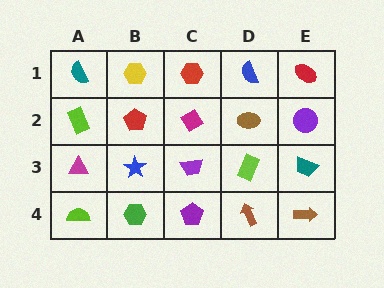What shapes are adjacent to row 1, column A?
A lime rectangle (row 2, column A), a yellow hexagon (row 1, column B).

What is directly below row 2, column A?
A magenta triangle.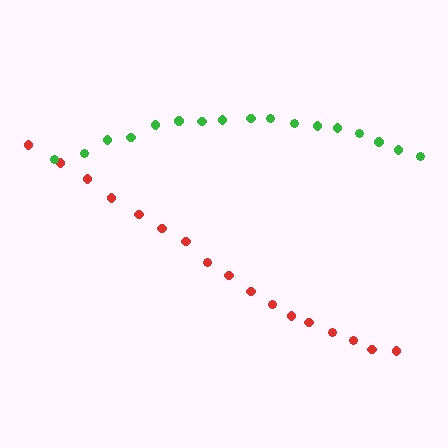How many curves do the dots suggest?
There are 2 distinct paths.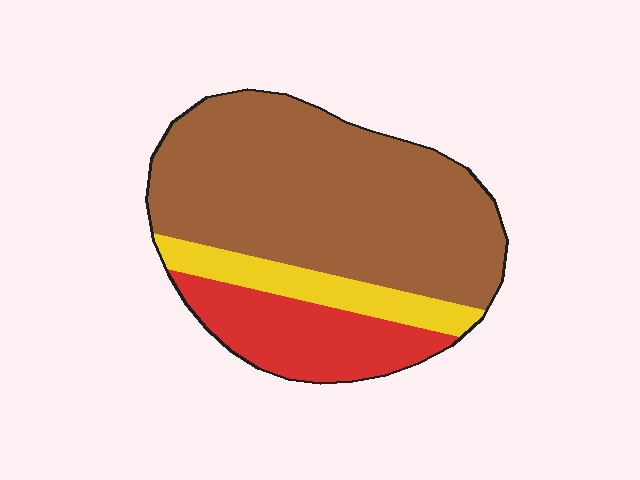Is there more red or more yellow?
Red.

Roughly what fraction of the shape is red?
Red covers 21% of the shape.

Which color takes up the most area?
Brown, at roughly 65%.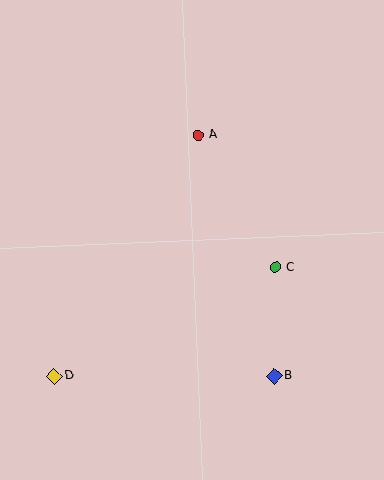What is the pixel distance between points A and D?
The distance between A and D is 281 pixels.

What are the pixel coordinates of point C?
Point C is at (276, 267).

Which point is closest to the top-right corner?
Point A is closest to the top-right corner.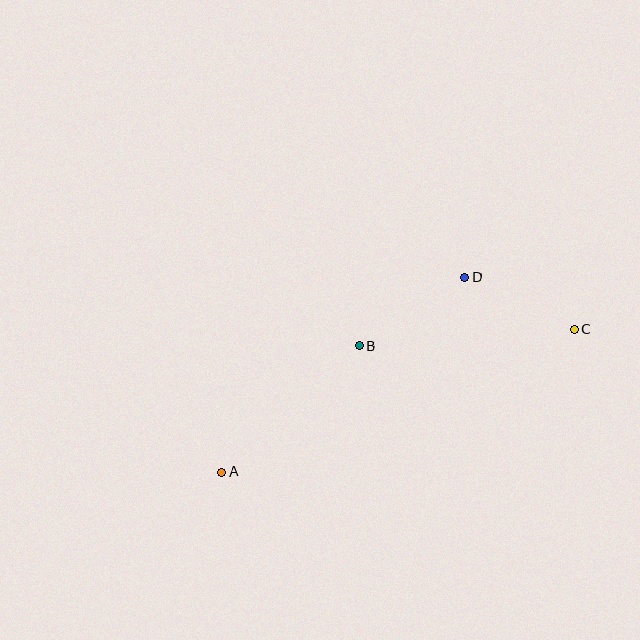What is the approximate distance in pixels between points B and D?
The distance between B and D is approximately 126 pixels.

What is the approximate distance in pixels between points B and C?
The distance between B and C is approximately 216 pixels.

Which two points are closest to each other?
Points C and D are closest to each other.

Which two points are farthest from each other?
Points A and C are farthest from each other.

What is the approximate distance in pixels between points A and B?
The distance between A and B is approximately 186 pixels.